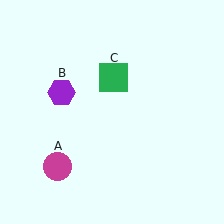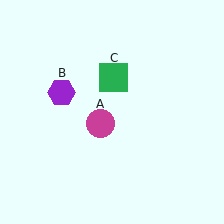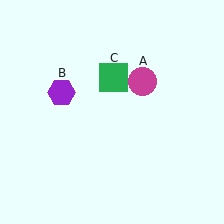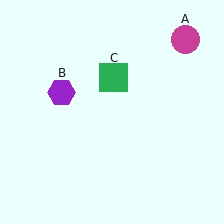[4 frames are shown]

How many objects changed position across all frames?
1 object changed position: magenta circle (object A).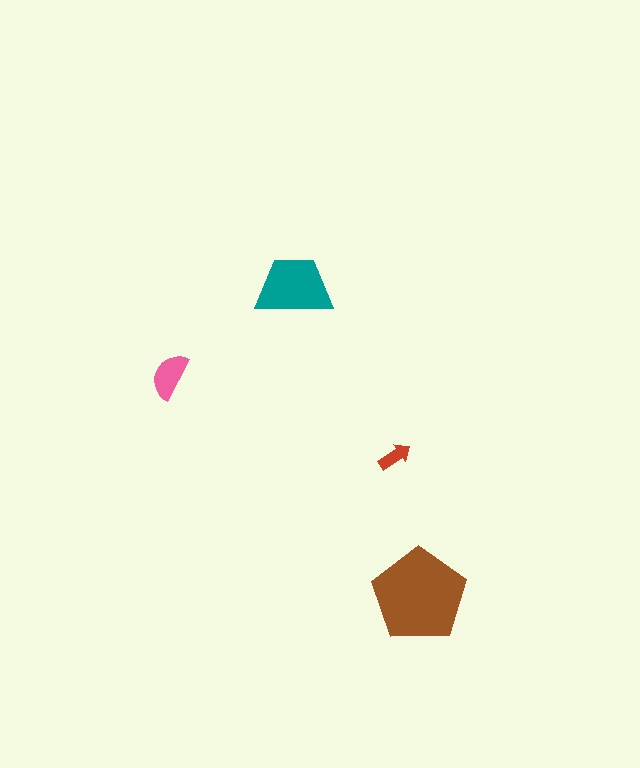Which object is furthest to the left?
The pink semicircle is leftmost.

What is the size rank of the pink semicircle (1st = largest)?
3rd.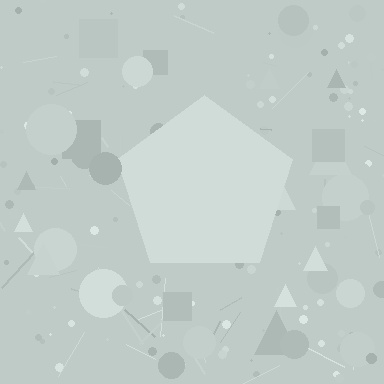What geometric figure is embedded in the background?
A pentagon is embedded in the background.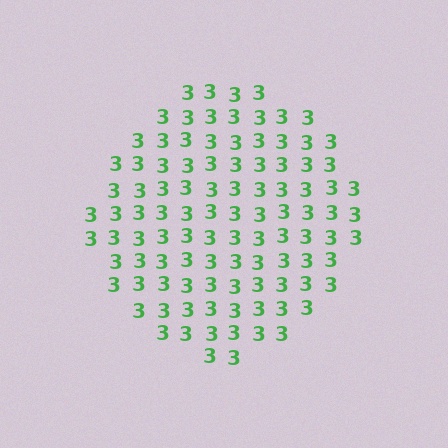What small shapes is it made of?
It is made of small digit 3's.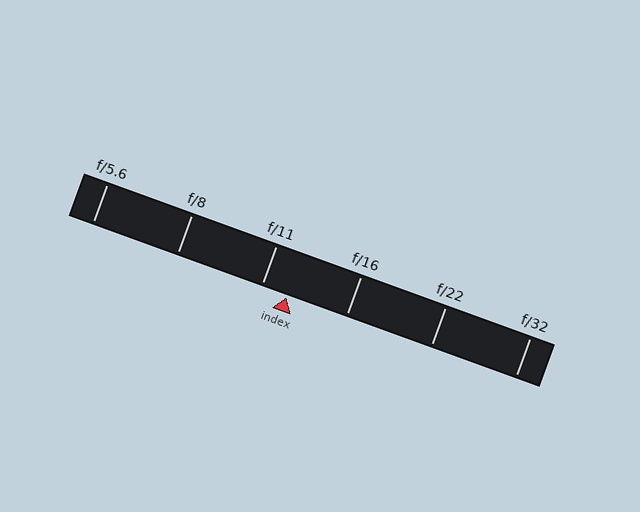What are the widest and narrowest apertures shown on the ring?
The widest aperture shown is f/5.6 and the narrowest is f/32.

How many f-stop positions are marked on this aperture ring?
There are 6 f-stop positions marked.